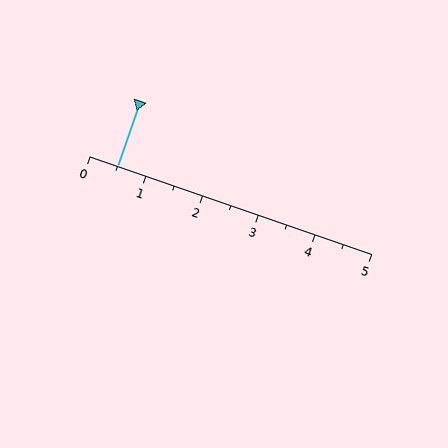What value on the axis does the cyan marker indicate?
The marker indicates approximately 0.5.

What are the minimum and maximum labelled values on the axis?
The axis runs from 0 to 5.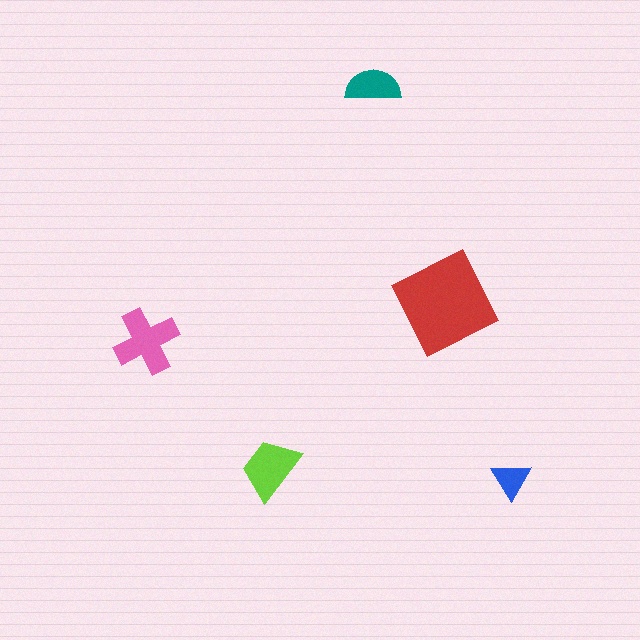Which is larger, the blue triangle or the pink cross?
The pink cross.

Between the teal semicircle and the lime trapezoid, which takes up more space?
The lime trapezoid.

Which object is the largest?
The red diamond.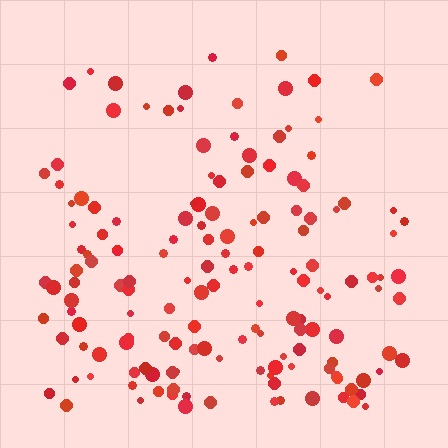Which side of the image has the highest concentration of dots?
The bottom.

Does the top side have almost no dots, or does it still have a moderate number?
Still a moderate number, just noticeably fewer than the bottom.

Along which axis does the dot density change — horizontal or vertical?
Vertical.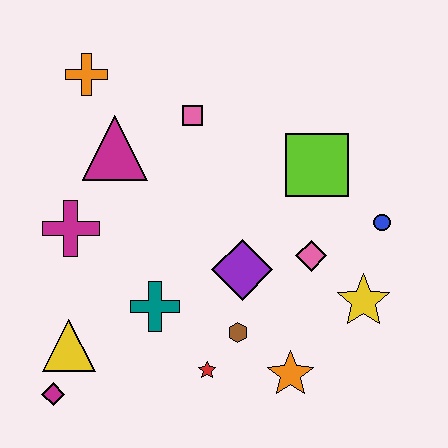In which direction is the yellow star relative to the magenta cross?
The yellow star is to the right of the magenta cross.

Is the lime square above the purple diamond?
Yes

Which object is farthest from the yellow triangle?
The blue circle is farthest from the yellow triangle.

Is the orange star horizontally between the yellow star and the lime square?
No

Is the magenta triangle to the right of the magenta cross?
Yes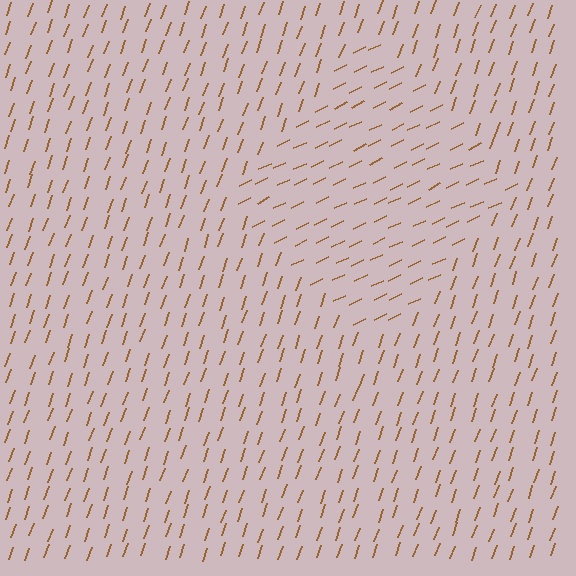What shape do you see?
I see a diamond.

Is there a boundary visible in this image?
Yes, there is a texture boundary formed by a change in line orientation.